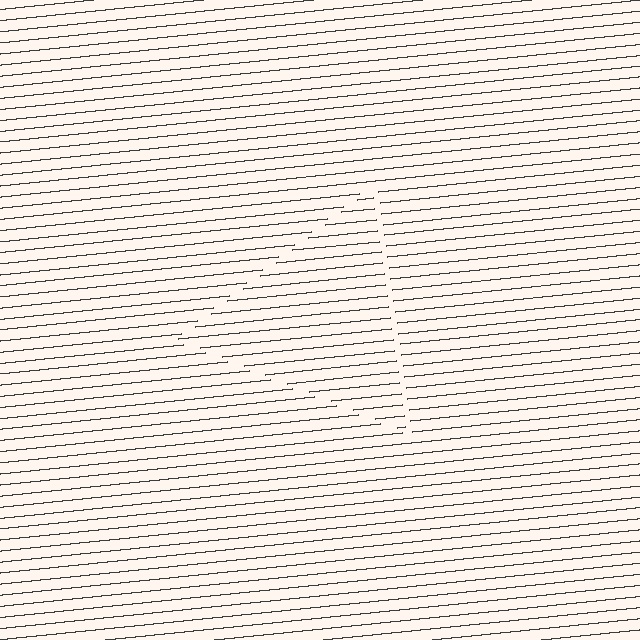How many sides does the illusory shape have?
3 sides — the line-ends trace a triangle.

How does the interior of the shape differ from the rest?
The interior of the shape contains the same grating, shifted by half a period — the contour is defined by the phase discontinuity where line-ends from the inner and outer gratings abut.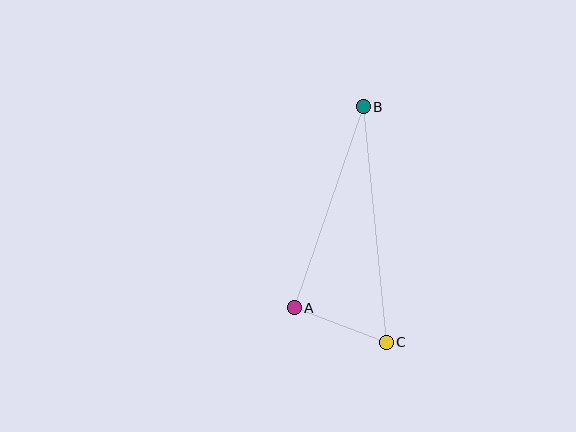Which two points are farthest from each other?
Points B and C are farthest from each other.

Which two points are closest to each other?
Points A and C are closest to each other.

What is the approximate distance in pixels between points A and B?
The distance between A and B is approximately 212 pixels.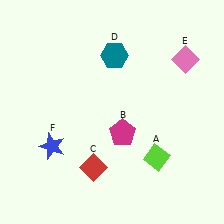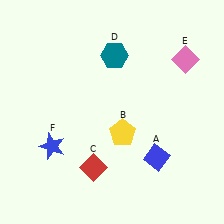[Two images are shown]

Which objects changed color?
A changed from lime to blue. B changed from magenta to yellow.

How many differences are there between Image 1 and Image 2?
There are 2 differences between the two images.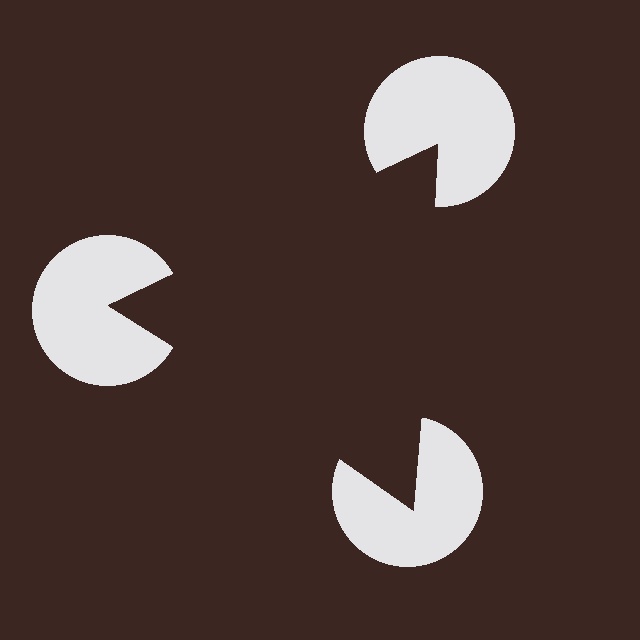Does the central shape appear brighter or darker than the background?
It typically appears slightly darker than the background, even though no actual brightness change is drawn.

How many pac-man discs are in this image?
There are 3 — one at each vertex of the illusory triangle.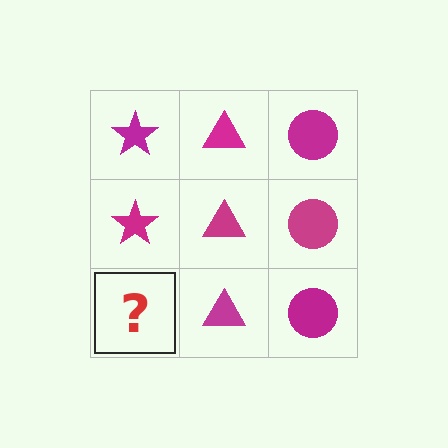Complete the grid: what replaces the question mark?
The question mark should be replaced with a magenta star.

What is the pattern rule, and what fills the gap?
The rule is that each column has a consistent shape. The gap should be filled with a magenta star.